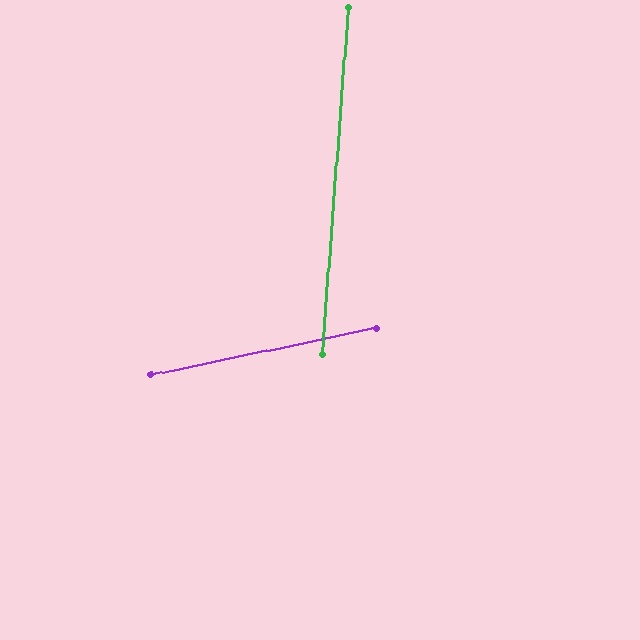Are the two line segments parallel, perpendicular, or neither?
Neither parallel nor perpendicular — they differ by about 74°.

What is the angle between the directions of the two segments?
Approximately 74 degrees.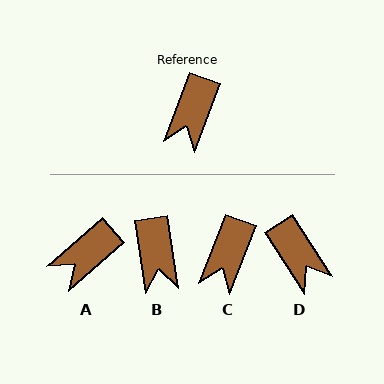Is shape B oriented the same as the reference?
No, it is off by about 29 degrees.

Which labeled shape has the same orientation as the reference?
C.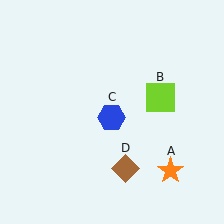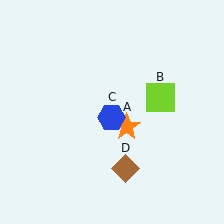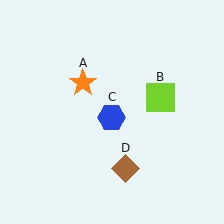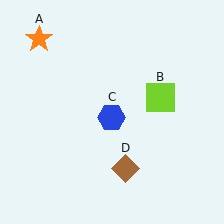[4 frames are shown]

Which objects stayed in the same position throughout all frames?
Lime square (object B) and blue hexagon (object C) and brown diamond (object D) remained stationary.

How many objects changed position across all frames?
1 object changed position: orange star (object A).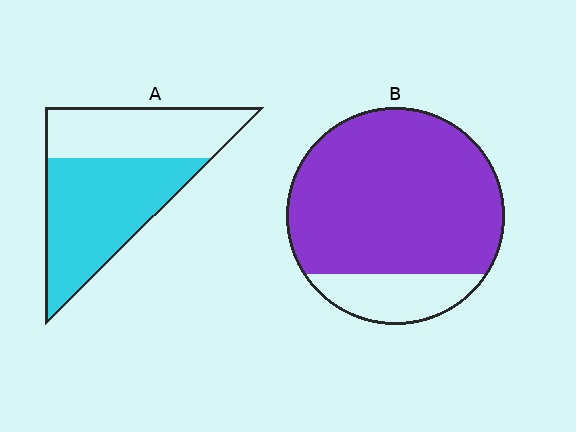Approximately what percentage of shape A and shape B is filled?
A is approximately 60% and B is approximately 80%.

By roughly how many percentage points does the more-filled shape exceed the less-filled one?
By roughly 25 percentage points (B over A).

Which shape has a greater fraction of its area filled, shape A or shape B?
Shape B.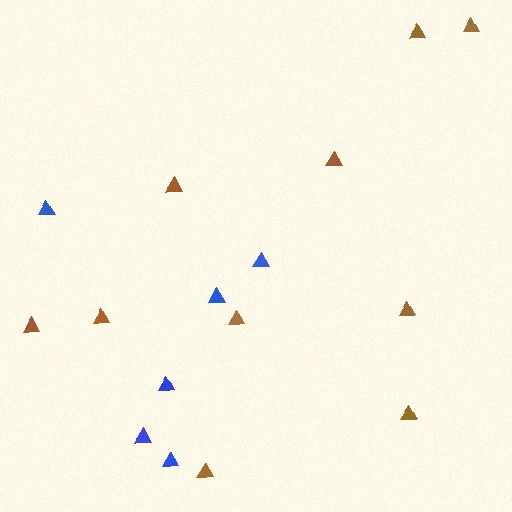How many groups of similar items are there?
There are 2 groups: one group of blue triangles (6) and one group of brown triangles (10).